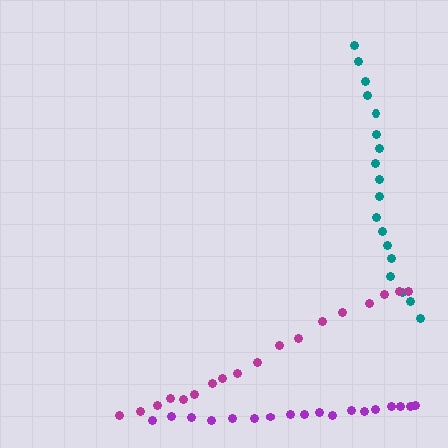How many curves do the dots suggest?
There are 3 distinct paths.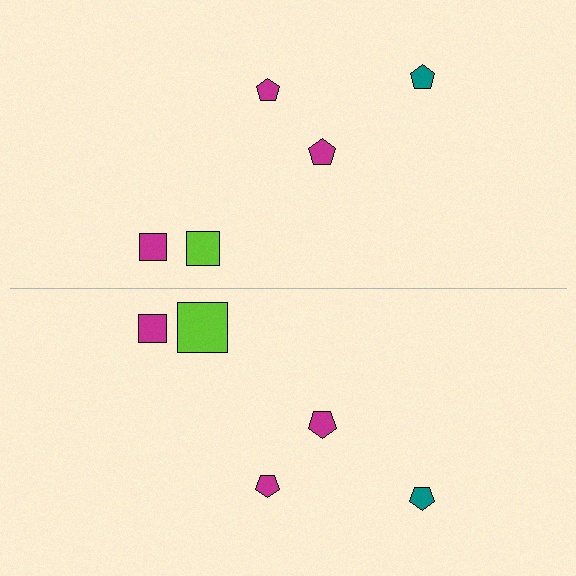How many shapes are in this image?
There are 10 shapes in this image.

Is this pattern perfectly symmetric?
No, the pattern is not perfectly symmetric. The lime square on the bottom side has a different size than its mirror counterpart.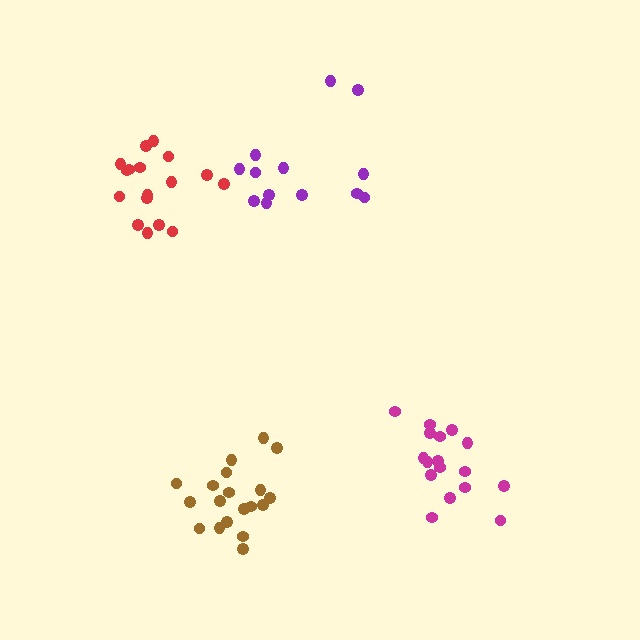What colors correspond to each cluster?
The clusters are colored: purple, brown, red, magenta.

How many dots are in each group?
Group 1: 13 dots, Group 2: 19 dots, Group 3: 17 dots, Group 4: 17 dots (66 total).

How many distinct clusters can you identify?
There are 4 distinct clusters.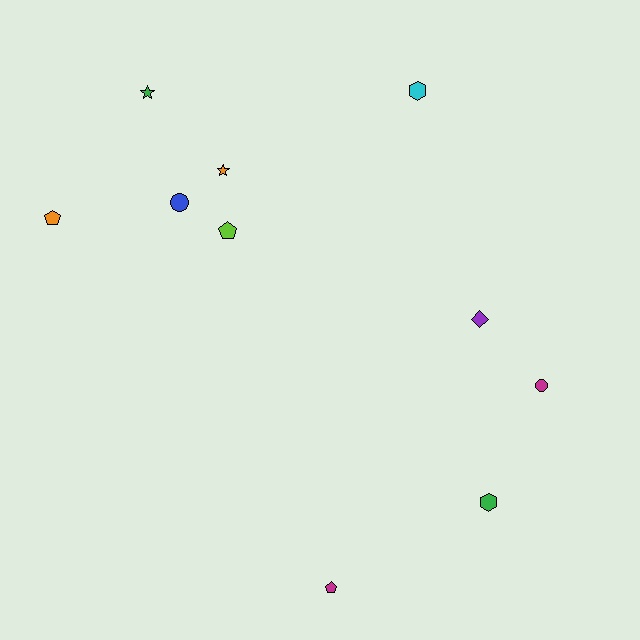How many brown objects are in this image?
There are no brown objects.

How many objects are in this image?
There are 10 objects.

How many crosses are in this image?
There are no crosses.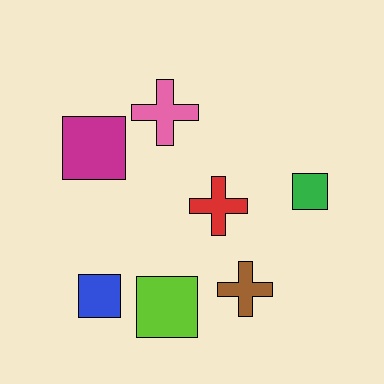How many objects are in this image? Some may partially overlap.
There are 7 objects.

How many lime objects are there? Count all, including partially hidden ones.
There is 1 lime object.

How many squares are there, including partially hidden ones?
There are 4 squares.